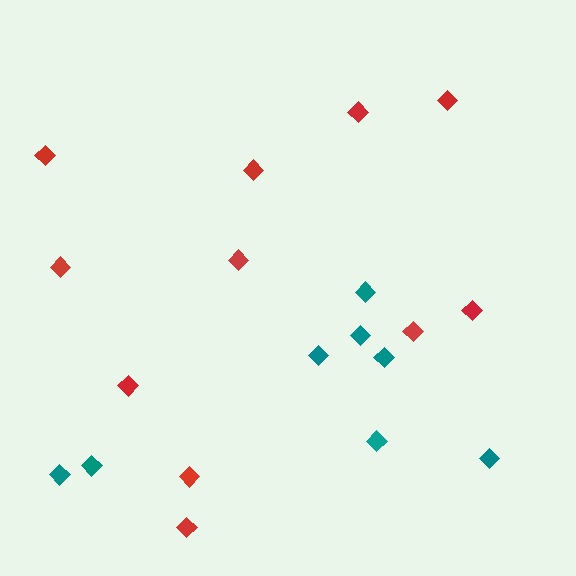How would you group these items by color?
There are 2 groups: one group of teal diamonds (8) and one group of red diamonds (11).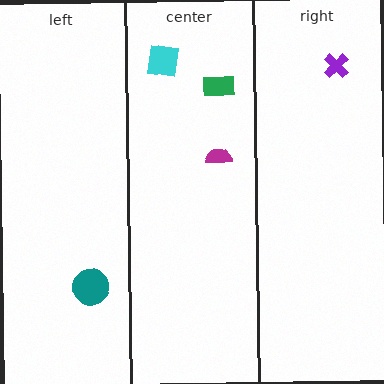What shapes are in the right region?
The purple cross.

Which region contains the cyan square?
The center region.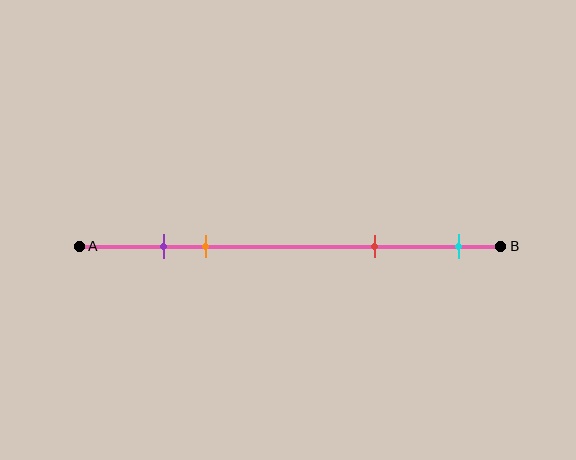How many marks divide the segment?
There are 4 marks dividing the segment.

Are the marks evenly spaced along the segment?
No, the marks are not evenly spaced.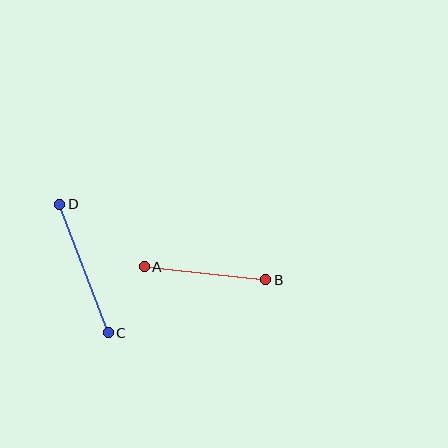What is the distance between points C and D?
The distance is approximately 137 pixels.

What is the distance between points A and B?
The distance is approximately 122 pixels.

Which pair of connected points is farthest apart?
Points C and D are farthest apart.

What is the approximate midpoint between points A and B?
The midpoint is at approximately (205, 273) pixels.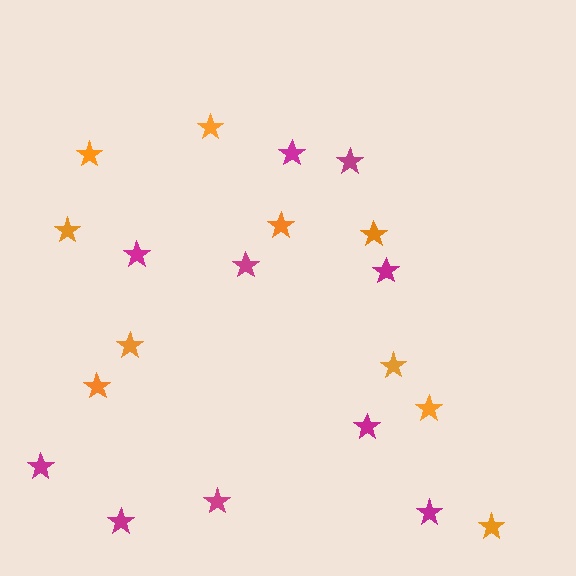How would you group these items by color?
There are 2 groups: one group of orange stars (10) and one group of magenta stars (10).